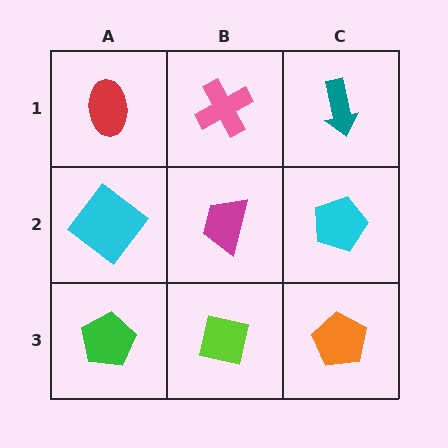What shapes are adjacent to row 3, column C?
A cyan pentagon (row 2, column C), a lime square (row 3, column B).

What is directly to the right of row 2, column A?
A magenta trapezoid.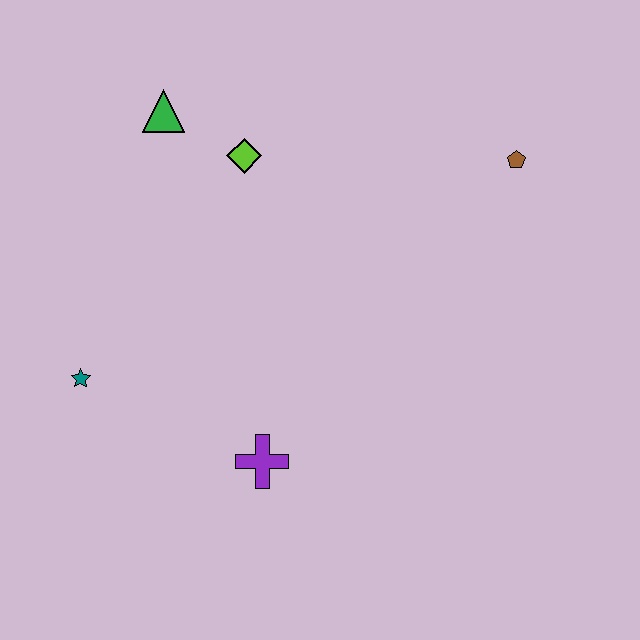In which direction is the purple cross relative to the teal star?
The purple cross is to the right of the teal star.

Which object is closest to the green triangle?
The lime diamond is closest to the green triangle.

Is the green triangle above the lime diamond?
Yes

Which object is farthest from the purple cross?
The brown pentagon is farthest from the purple cross.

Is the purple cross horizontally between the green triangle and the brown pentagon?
Yes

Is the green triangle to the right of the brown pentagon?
No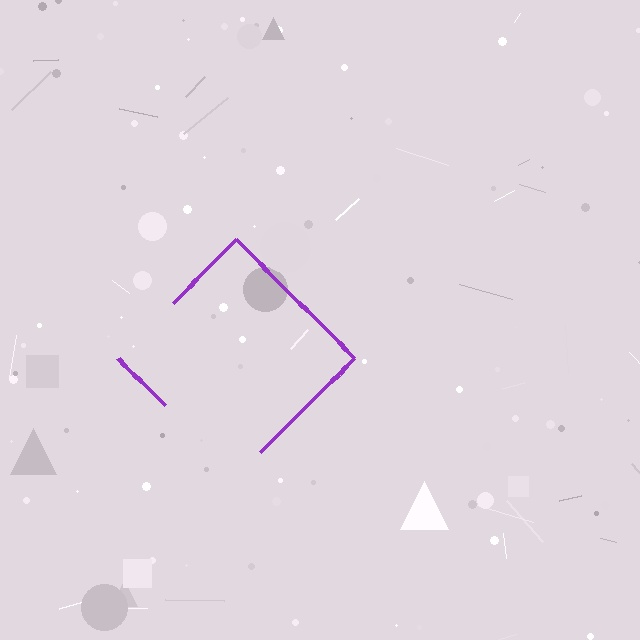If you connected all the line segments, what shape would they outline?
They would outline a diamond.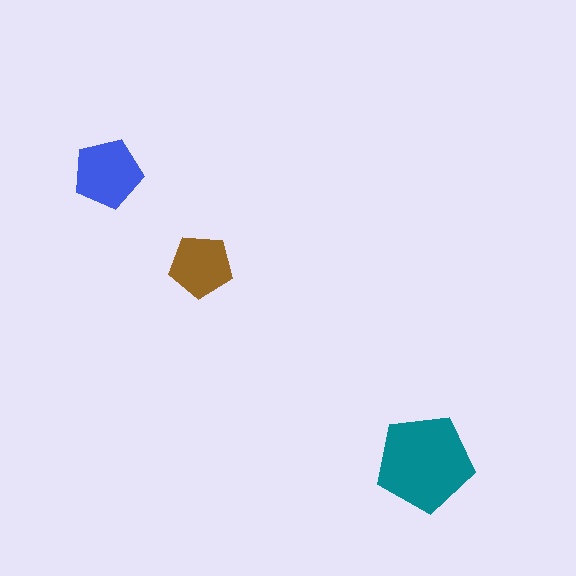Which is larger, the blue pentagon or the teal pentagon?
The teal one.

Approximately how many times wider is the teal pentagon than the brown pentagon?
About 1.5 times wider.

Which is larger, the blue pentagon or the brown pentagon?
The blue one.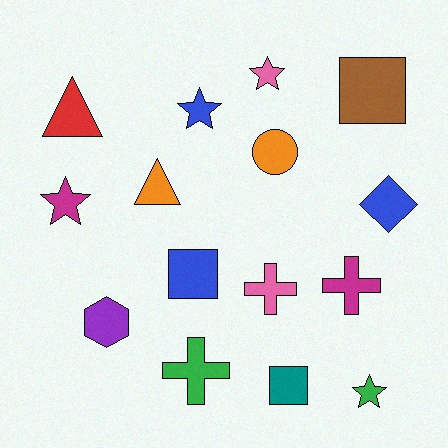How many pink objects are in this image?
There are 2 pink objects.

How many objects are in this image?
There are 15 objects.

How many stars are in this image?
There are 4 stars.